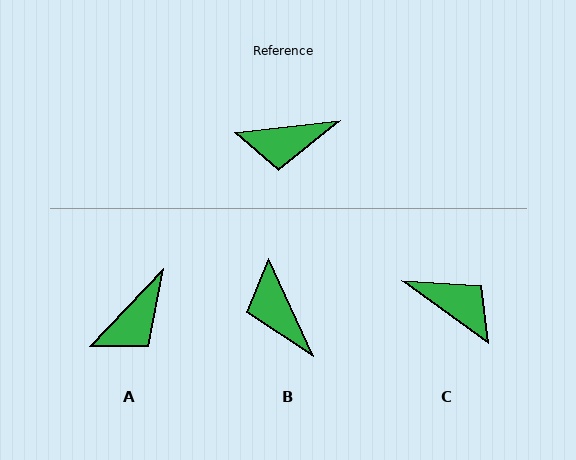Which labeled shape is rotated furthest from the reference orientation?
C, about 137 degrees away.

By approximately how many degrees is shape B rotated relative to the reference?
Approximately 72 degrees clockwise.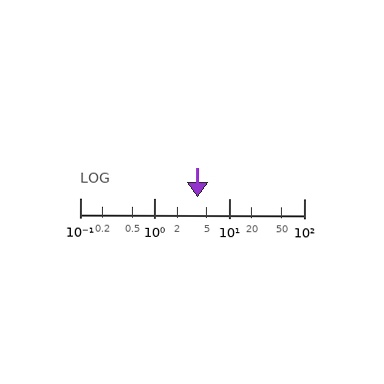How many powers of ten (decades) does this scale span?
The scale spans 3 decades, from 0.1 to 100.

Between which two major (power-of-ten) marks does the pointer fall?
The pointer is between 1 and 10.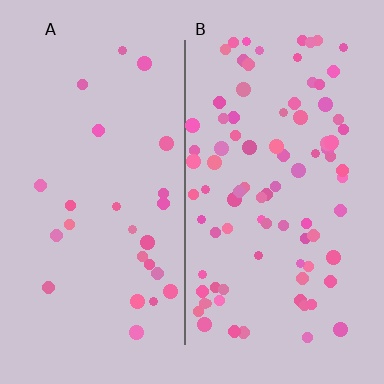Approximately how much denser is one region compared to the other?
Approximately 3.4× — region B over region A.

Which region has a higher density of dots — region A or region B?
B (the right).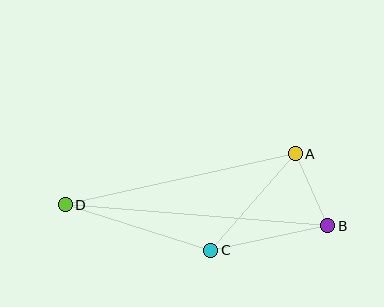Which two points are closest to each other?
Points A and B are closest to each other.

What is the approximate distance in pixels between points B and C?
The distance between B and C is approximately 120 pixels.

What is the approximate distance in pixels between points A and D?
The distance between A and D is approximately 236 pixels.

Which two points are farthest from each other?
Points B and D are farthest from each other.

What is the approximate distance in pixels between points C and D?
The distance between C and D is approximately 152 pixels.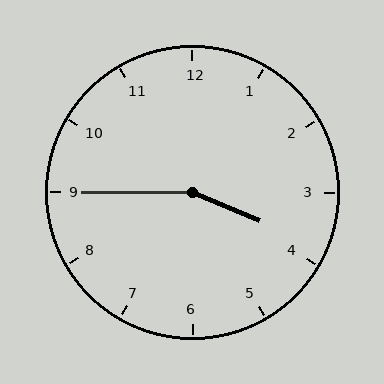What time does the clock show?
3:45.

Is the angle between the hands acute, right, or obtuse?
It is obtuse.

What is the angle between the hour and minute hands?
Approximately 158 degrees.